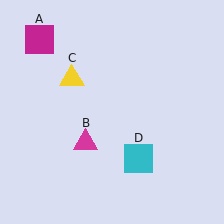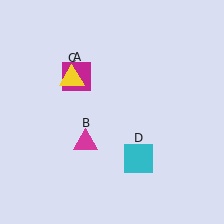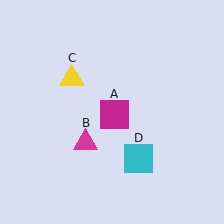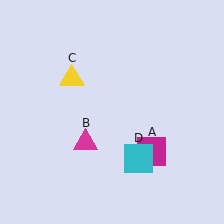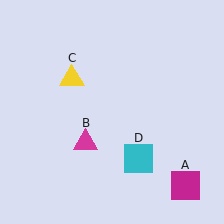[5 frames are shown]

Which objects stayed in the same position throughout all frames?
Magenta triangle (object B) and yellow triangle (object C) and cyan square (object D) remained stationary.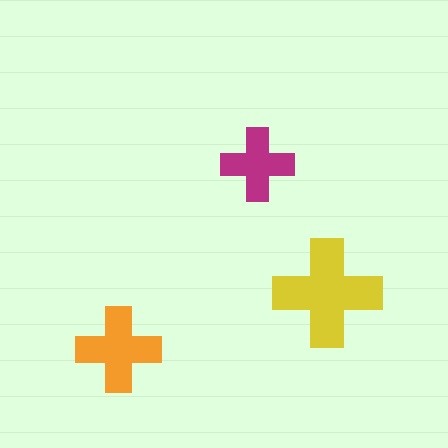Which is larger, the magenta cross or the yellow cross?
The yellow one.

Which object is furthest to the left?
The orange cross is leftmost.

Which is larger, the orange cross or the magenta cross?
The orange one.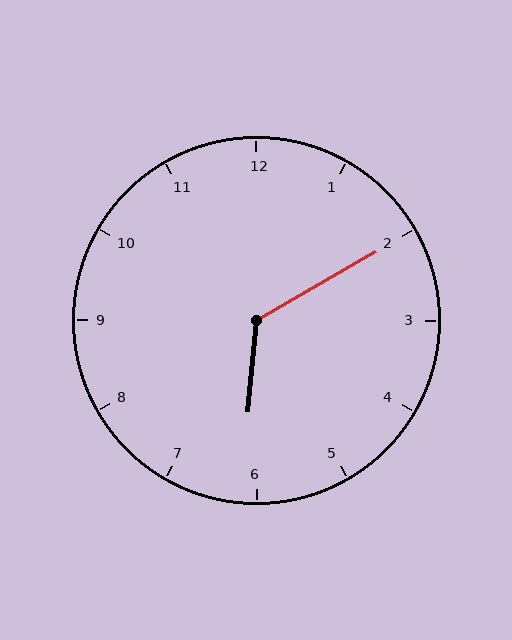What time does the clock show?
6:10.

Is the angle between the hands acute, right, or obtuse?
It is obtuse.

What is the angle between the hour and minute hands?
Approximately 125 degrees.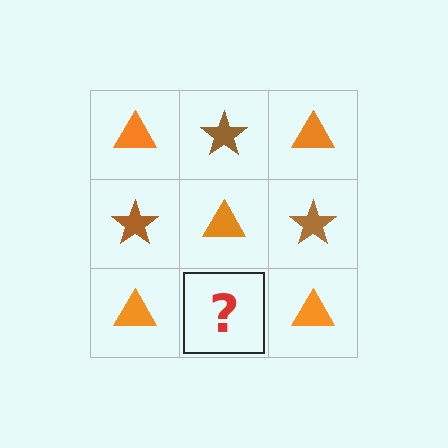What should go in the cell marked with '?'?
The missing cell should contain a brown star.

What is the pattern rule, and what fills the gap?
The rule is that it alternates orange triangle and brown star in a checkerboard pattern. The gap should be filled with a brown star.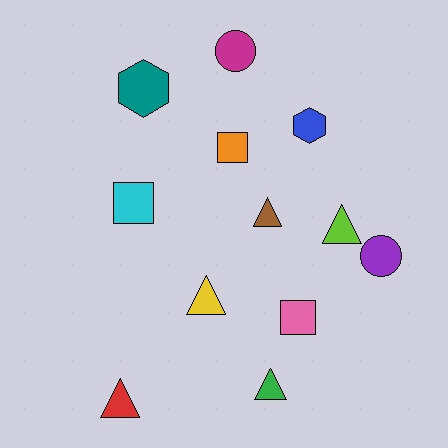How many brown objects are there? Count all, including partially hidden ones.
There is 1 brown object.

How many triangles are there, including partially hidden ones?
There are 5 triangles.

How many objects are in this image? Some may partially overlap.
There are 12 objects.